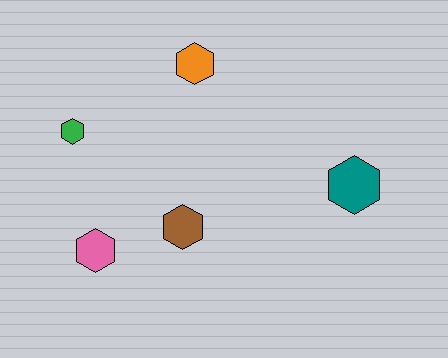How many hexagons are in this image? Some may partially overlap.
There are 5 hexagons.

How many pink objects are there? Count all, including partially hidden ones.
There is 1 pink object.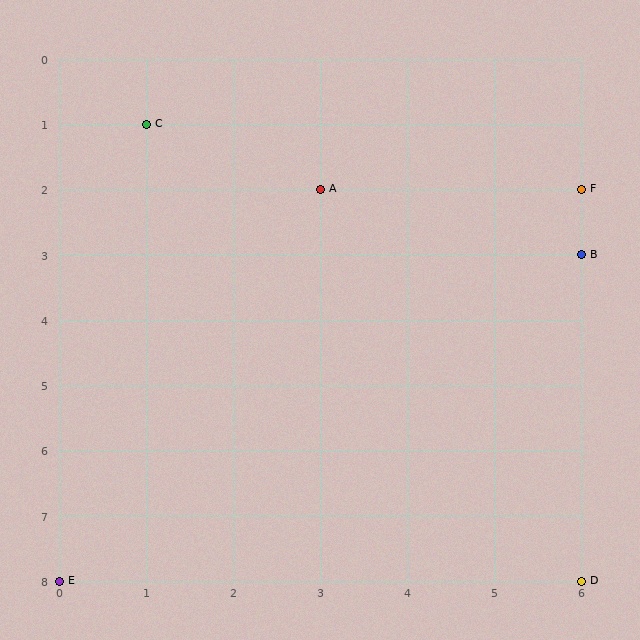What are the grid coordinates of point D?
Point D is at grid coordinates (6, 8).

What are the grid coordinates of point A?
Point A is at grid coordinates (3, 2).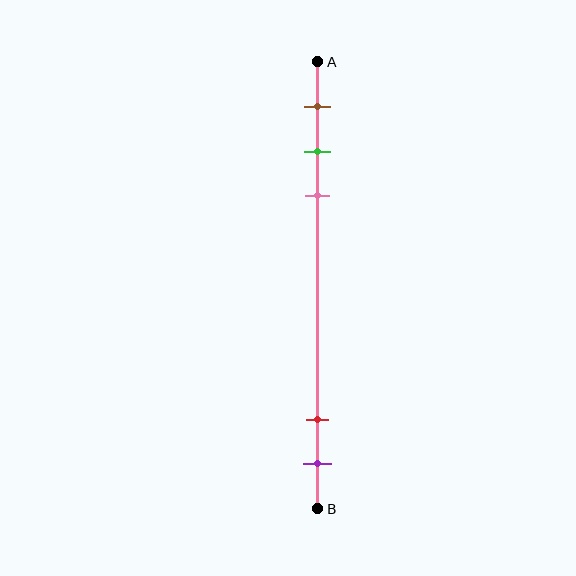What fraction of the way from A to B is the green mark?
The green mark is approximately 20% (0.2) of the way from A to B.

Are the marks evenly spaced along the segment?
No, the marks are not evenly spaced.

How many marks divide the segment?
There are 5 marks dividing the segment.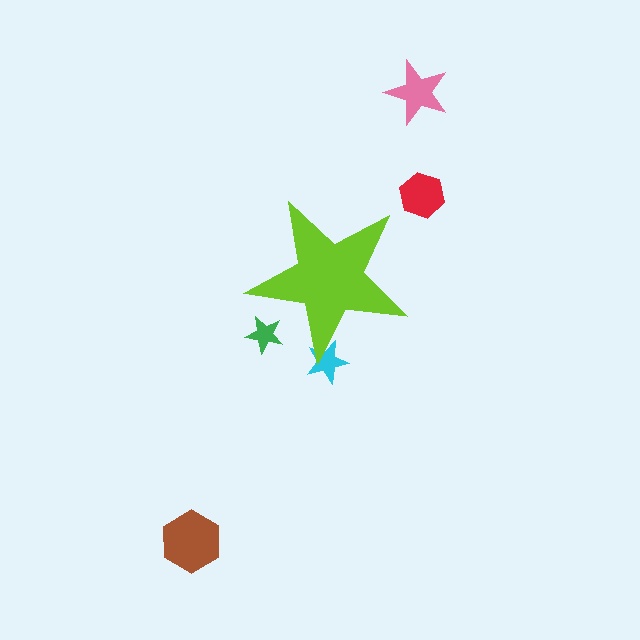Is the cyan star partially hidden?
Yes, the cyan star is partially hidden behind the lime star.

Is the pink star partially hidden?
No, the pink star is fully visible.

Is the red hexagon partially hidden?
No, the red hexagon is fully visible.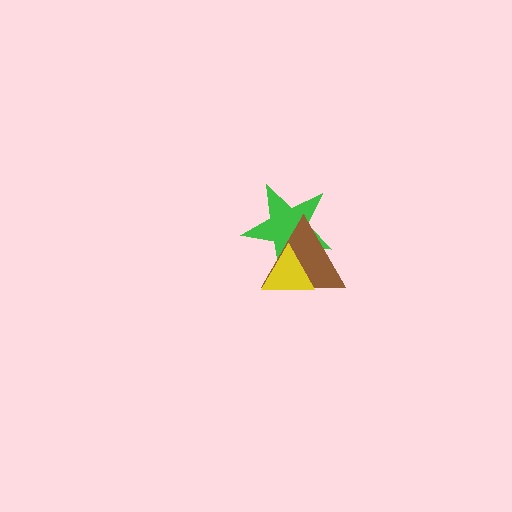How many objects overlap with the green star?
2 objects overlap with the green star.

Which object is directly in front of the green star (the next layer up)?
The brown triangle is directly in front of the green star.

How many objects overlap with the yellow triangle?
2 objects overlap with the yellow triangle.